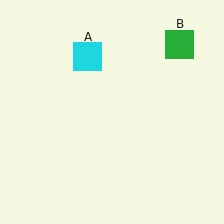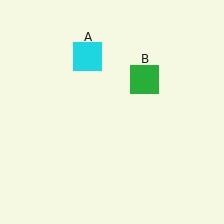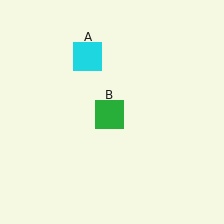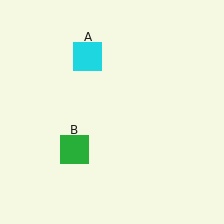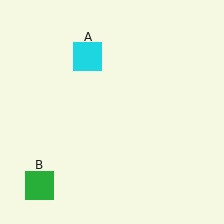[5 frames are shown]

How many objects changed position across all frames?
1 object changed position: green square (object B).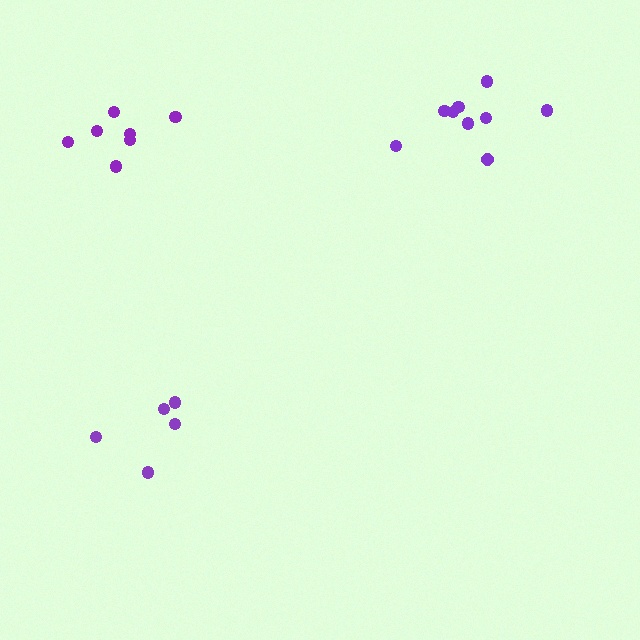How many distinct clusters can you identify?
There are 3 distinct clusters.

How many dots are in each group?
Group 1: 9 dots, Group 2: 5 dots, Group 3: 7 dots (21 total).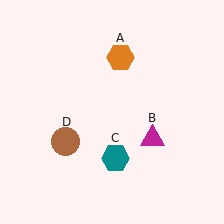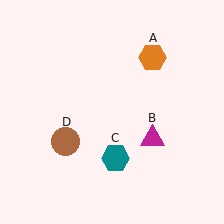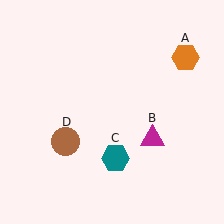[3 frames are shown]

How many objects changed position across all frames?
1 object changed position: orange hexagon (object A).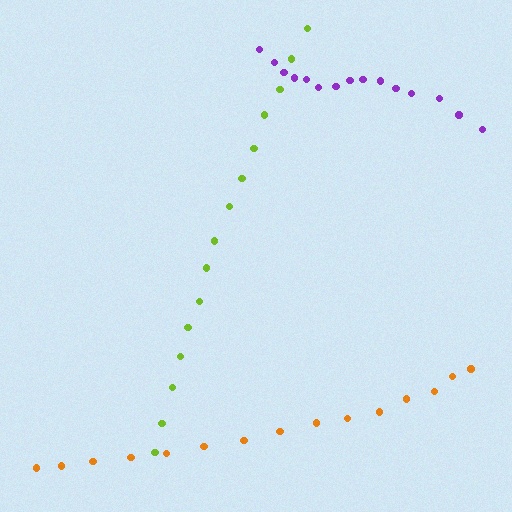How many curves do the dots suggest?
There are 3 distinct paths.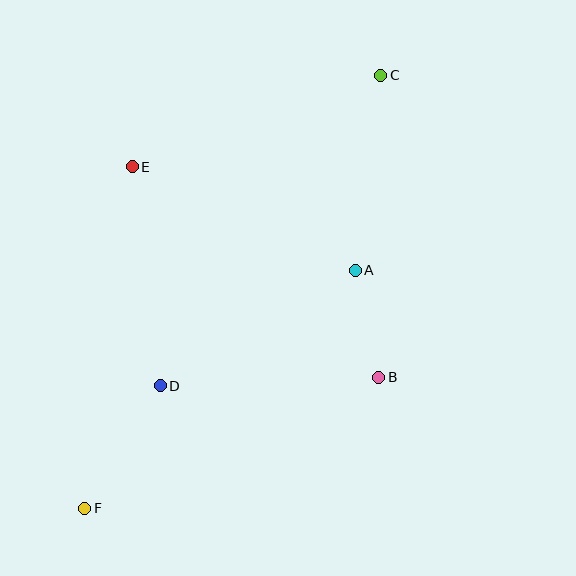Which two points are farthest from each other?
Points C and F are farthest from each other.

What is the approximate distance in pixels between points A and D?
The distance between A and D is approximately 227 pixels.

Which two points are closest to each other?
Points A and B are closest to each other.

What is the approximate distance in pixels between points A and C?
The distance between A and C is approximately 197 pixels.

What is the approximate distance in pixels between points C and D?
The distance between C and D is approximately 381 pixels.